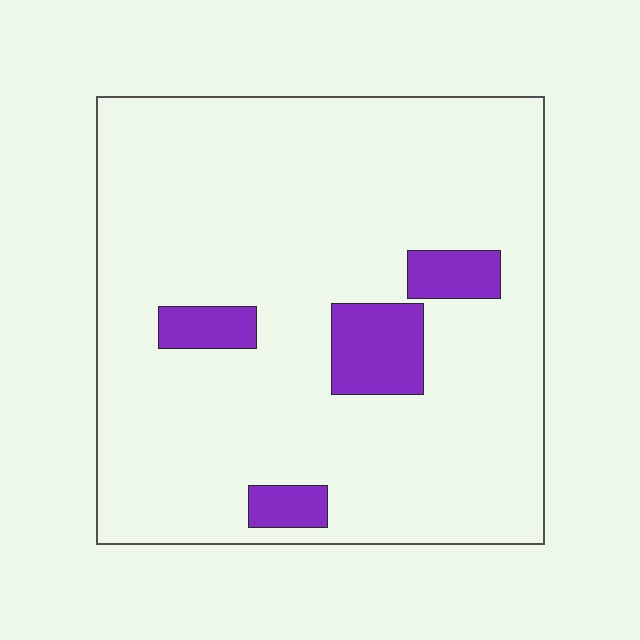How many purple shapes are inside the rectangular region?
4.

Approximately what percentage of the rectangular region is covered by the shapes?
Approximately 10%.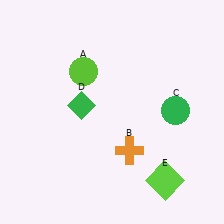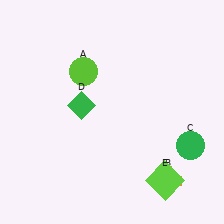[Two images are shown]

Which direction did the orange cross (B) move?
The orange cross (B) moved right.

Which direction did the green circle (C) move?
The green circle (C) moved down.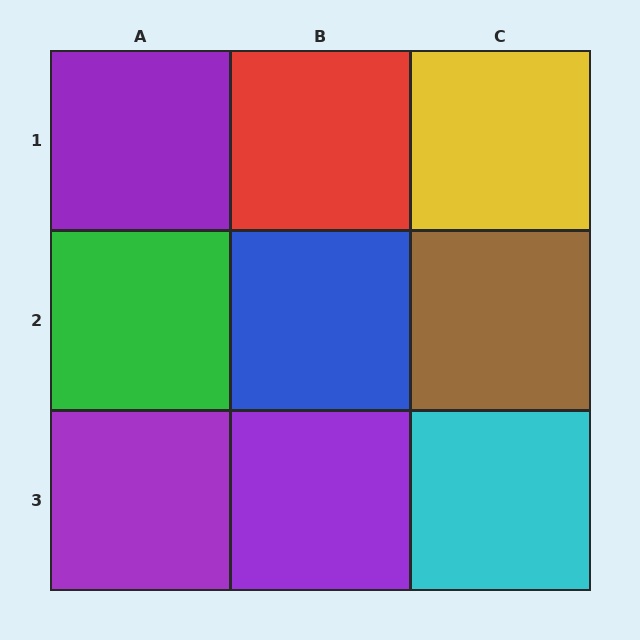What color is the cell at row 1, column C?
Yellow.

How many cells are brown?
1 cell is brown.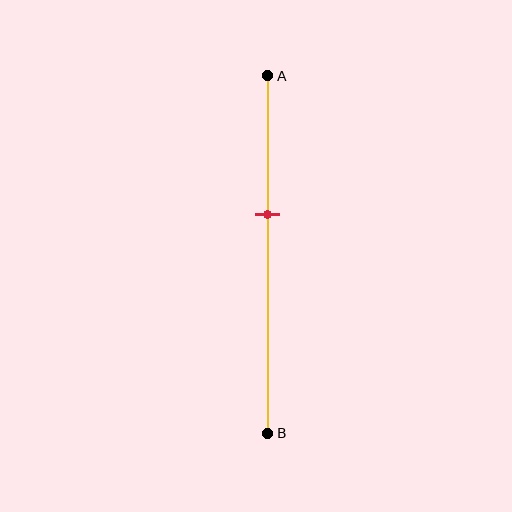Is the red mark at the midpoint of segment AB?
No, the mark is at about 40% from A, not at the 50% midpoint.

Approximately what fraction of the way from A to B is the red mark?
The red mark is approximately 40% of the way from A to B.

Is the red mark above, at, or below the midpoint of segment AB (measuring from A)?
The red mark is above the midpoint of segment AB.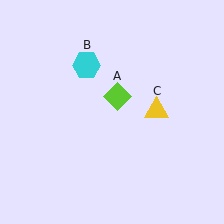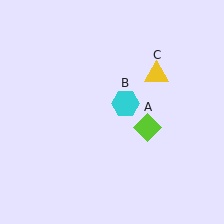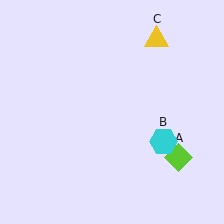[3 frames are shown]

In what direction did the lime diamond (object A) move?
The lime diamond (object A) moved down and to the right.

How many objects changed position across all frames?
3 objects changed position: lime diamond (object A), cyan hexagon (object B), yellow triangle (object C).